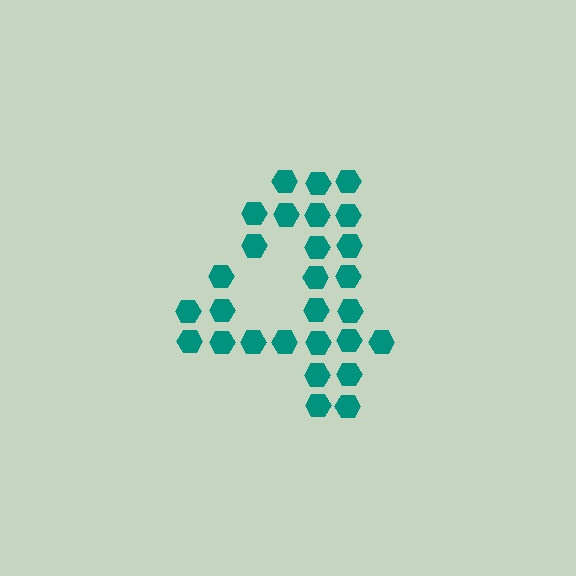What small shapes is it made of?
It is made of small hexagons.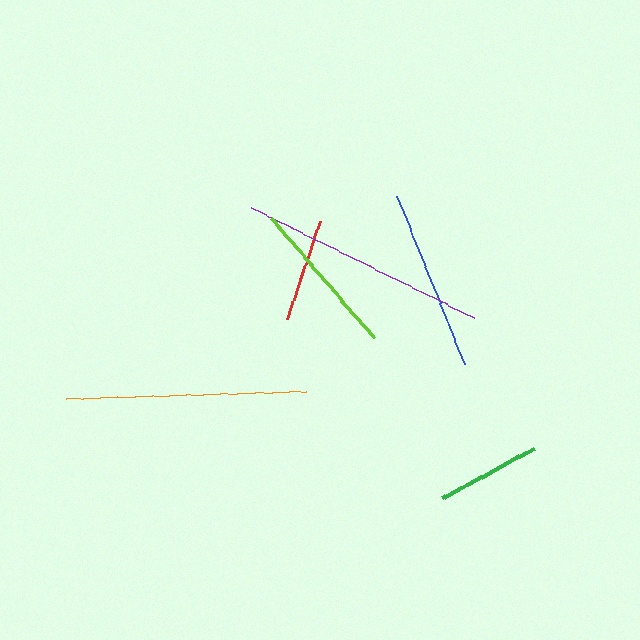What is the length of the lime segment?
The lime segment is approximately 158 pixels long.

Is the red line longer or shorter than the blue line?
The blue line is longer than the red line.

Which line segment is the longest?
The purple line is the longest at approximately 249 pixels.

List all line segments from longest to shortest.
From longest to shortest: purple, orange, blue, lime, red, green.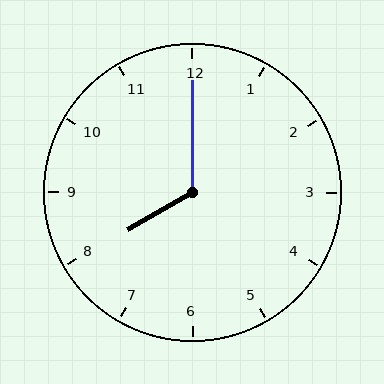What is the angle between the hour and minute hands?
Approximately 120 degrees.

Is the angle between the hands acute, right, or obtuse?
It is obtuse.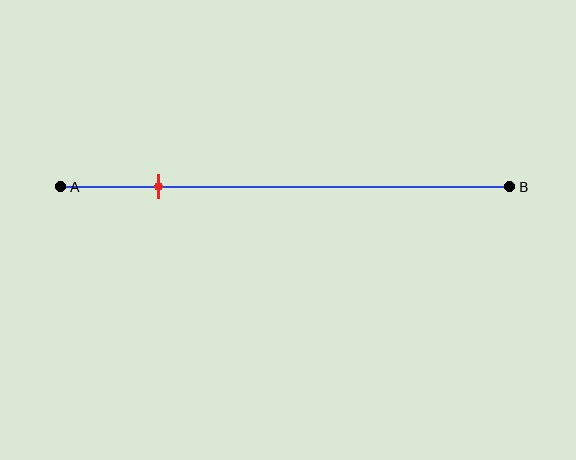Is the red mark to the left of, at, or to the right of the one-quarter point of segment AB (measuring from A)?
The red mark is to the left of the one-quarter point of segment AB.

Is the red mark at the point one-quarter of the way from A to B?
No, the mark is at about 20% from A, not at the 25% one-quarter point.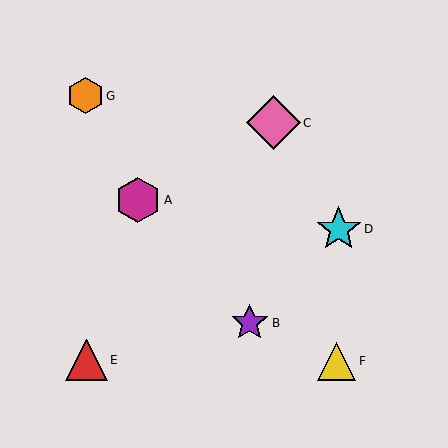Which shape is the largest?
The pink diamond (labeled C) is the largest.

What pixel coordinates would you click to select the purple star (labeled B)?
Click at (250, 323) to select the purple star B.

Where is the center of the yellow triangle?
The center of the yellow triangle is at (336, 361).